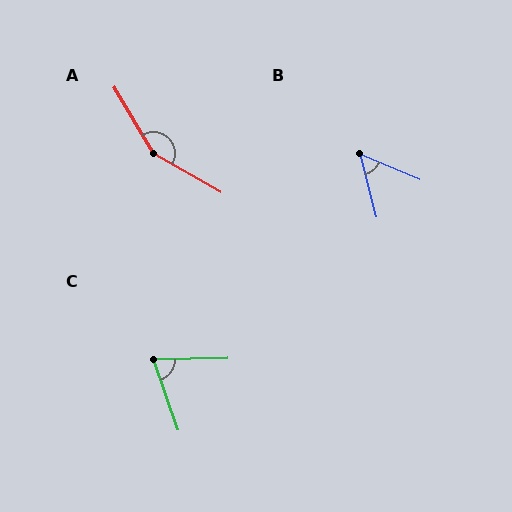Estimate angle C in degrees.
Approximately 72 degrees.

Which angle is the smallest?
B, at approximately 52 degrees.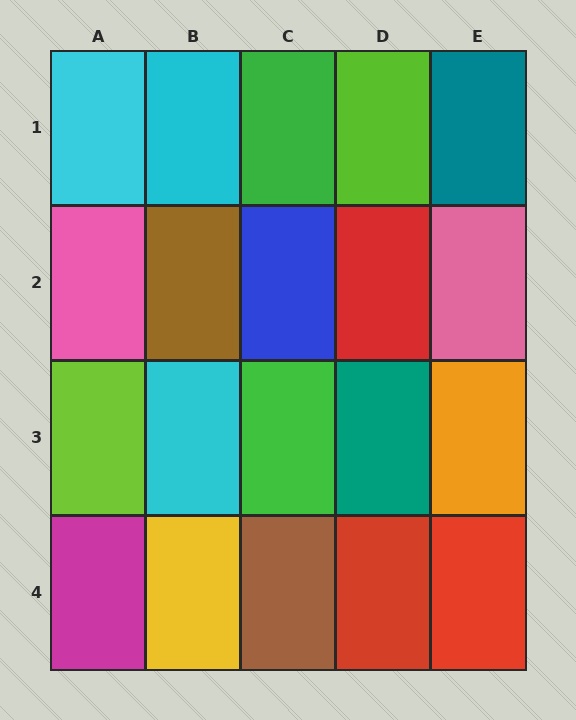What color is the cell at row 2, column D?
Red.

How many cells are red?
3 cells are red.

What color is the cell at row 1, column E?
Teal.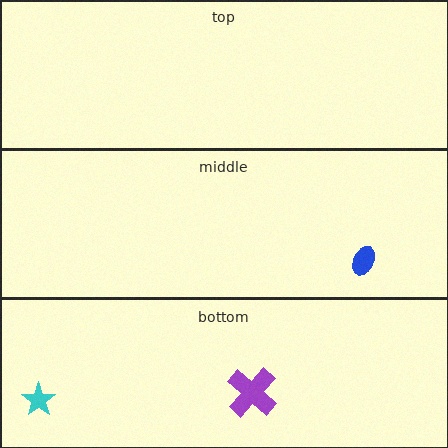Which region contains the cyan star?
The bottom region.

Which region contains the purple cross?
The bottom region.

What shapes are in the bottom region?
The cyan star, the purple cross.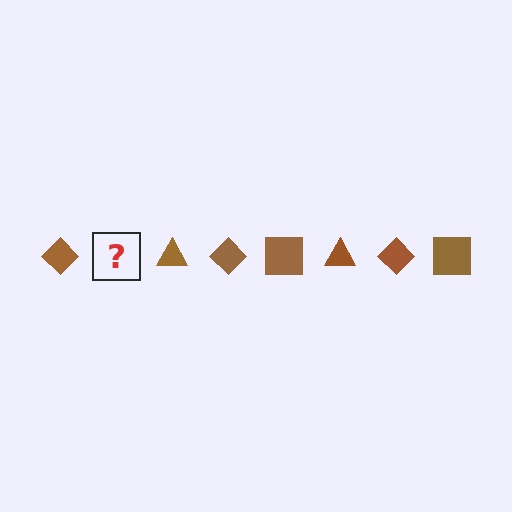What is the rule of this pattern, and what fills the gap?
The rule is that the pattern cycles through diamond, square, triangle shapes in brown. The gap should be filled with a brown square.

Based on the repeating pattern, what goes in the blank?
The blank should be a brown square.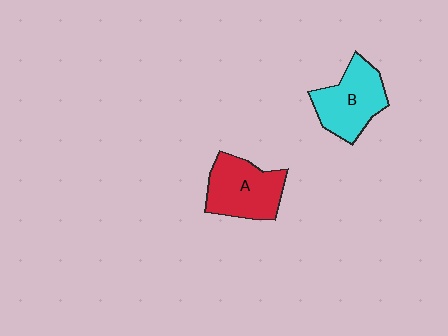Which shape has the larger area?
Shape A (red).